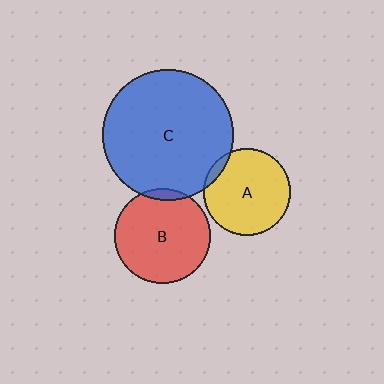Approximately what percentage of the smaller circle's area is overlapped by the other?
Approximately 5%.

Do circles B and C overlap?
Yes.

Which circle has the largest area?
Circle C (blue).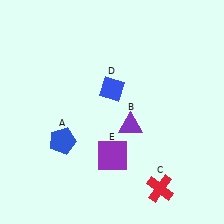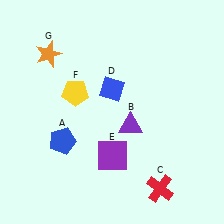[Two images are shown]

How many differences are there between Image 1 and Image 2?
There are 2 differences between the two images.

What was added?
A yellow pentagon (F), an orange star (G) were added in Image 2.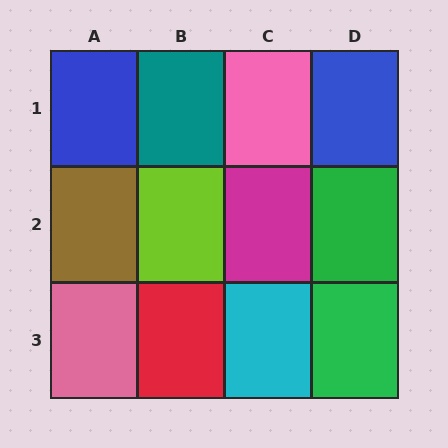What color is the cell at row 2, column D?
Green.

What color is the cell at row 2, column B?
Lime.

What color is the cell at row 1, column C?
Pink.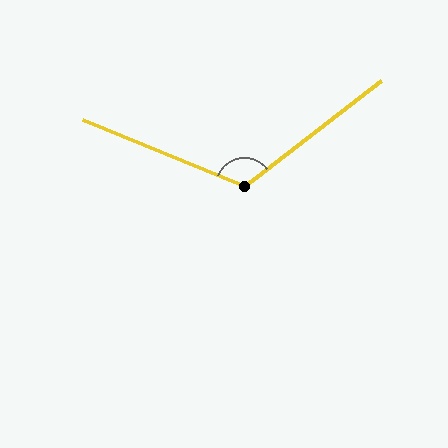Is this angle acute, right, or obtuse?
It is obtuse.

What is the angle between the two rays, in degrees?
Approximately 120 degrees.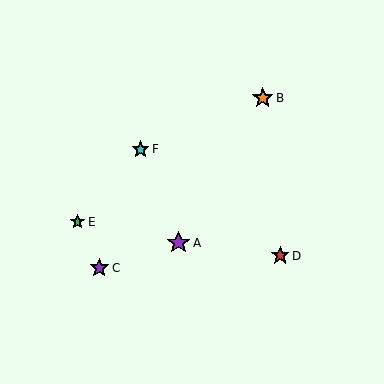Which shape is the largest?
The purple star (labeled A) is the largest.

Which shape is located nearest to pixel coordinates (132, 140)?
The cyan star (labeled F) at (141, 149) is nearest to that location.